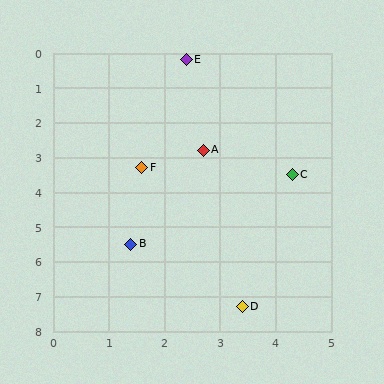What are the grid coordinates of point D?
Point D is at approximately (3.4, 7.3).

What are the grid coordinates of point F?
Point F is at approximately (1.6, 3.3).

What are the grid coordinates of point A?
Point A is at approximately (2.7, 2.8).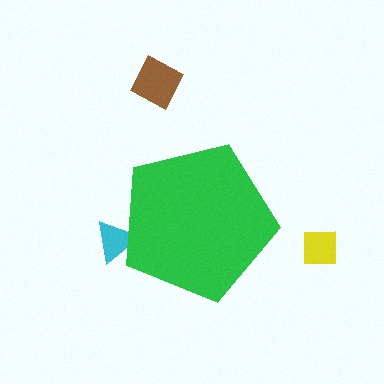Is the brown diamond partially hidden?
No, the brown diamond is fully visible.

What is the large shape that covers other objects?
A green pentagon.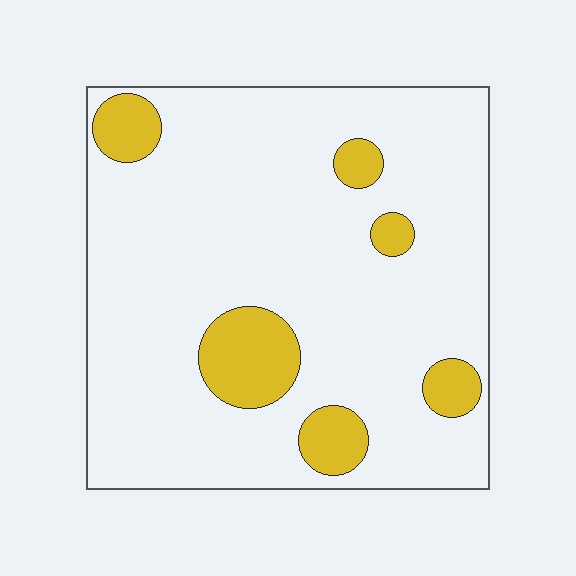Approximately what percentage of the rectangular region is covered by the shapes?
Approximately 15%.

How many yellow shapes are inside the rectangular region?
6.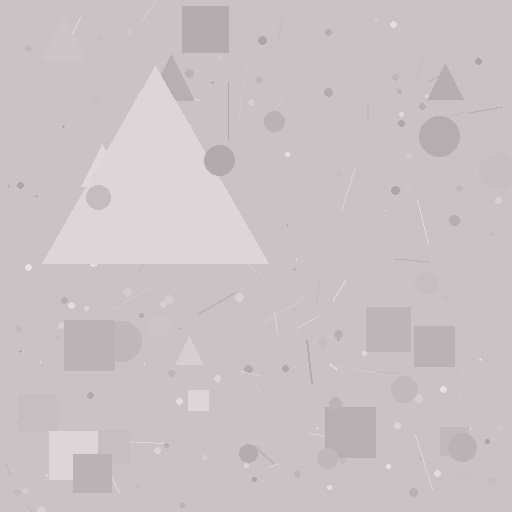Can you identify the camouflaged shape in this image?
The camouflaged shape is a triangle.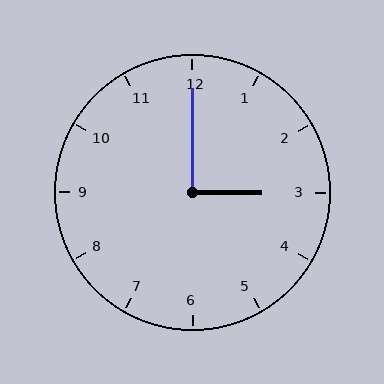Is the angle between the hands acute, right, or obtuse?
It is right.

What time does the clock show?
3:00.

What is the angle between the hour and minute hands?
Approximately 90 degrees.